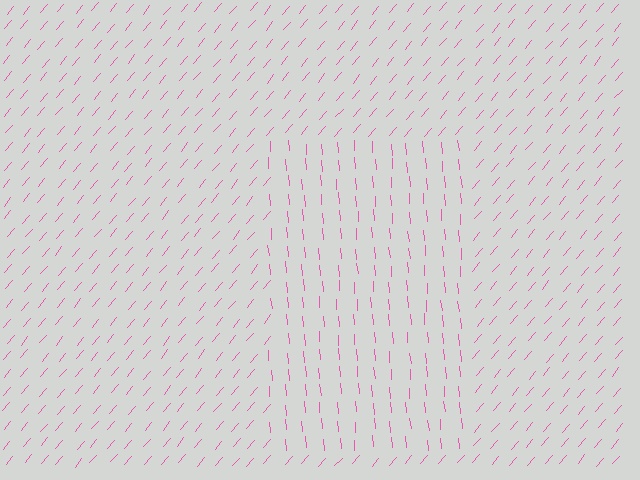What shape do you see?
I see a rectangle.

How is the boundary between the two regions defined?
The boundary is defined purely by a change in line orientation (approximately 45 degrees difference). All lines are the same color and thickness.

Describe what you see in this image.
The image is filled with small pink line segments. A rectangle region in the image has lines oriented differently from the surrounding lines, creating a visible texture boundary.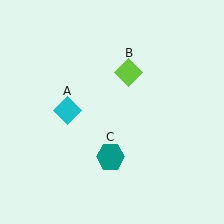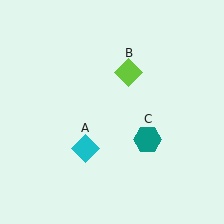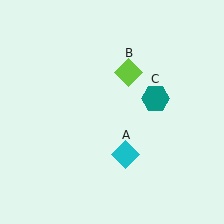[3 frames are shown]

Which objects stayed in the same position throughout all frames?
Lime diamond (object B) remained stationary.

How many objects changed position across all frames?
2 objects changed position: cyan diamond (object A), teal hexagon (object C).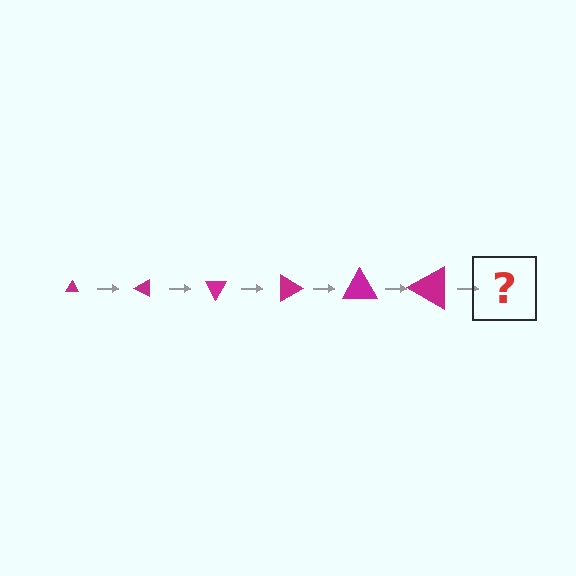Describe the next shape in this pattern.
It should be a triangle, larger than the previous one and rotated 180 degrees from the start.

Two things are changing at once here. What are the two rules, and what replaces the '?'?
The two rules are that the triangle grows larger each step and it rotates 30 degrees each step. The '?' should be a triangle, larger than the previous one and rotated 180 degrees from the start.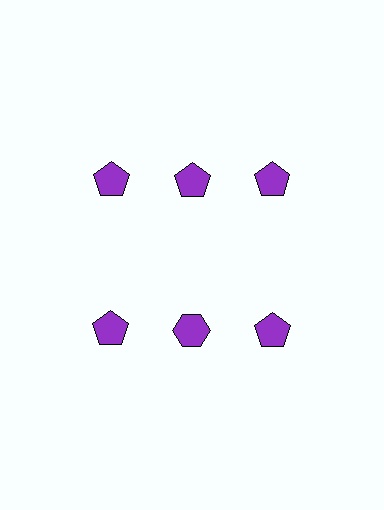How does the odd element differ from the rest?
It has a different shape: hexagon instead of pentagon.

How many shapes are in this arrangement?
There are 6 shapes arranged in a grid pattern.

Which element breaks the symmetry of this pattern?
The purple hexagon in the second row, second from left column breaks the symmetry. All other shapes are purple pentagons.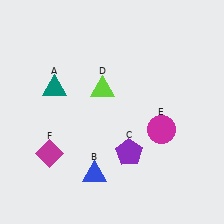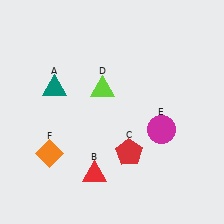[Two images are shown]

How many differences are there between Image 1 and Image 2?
There are 3 differences between the two images.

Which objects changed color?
B changed from blue to red. C changed from purple to red. F changed from magenta to orange.